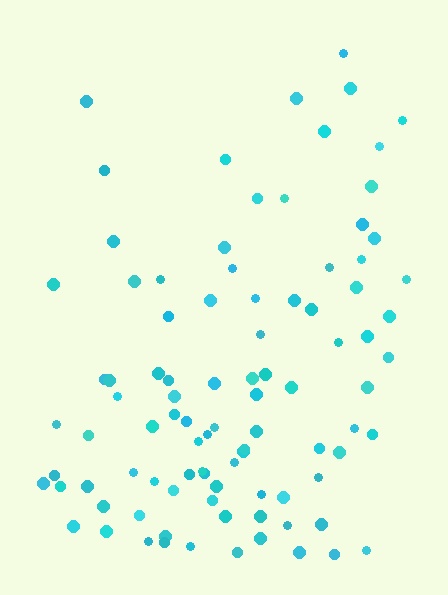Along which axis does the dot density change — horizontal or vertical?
Vertical.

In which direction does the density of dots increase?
From top to bottom, with the bottom side densest.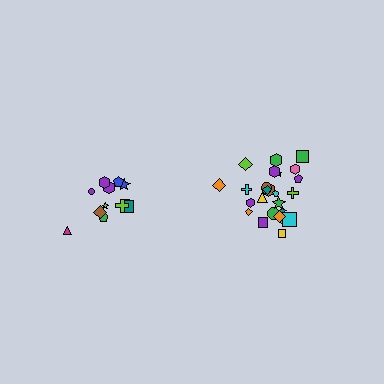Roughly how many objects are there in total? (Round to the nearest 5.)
Roughly 35 objects in total.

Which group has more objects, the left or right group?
The right group.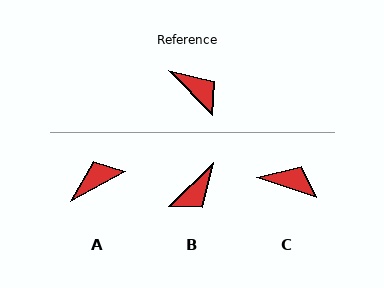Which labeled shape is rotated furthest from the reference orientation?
B, about 90 degrees away.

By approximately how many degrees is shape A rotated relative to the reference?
Approximately 74 degrees counter-clockwise.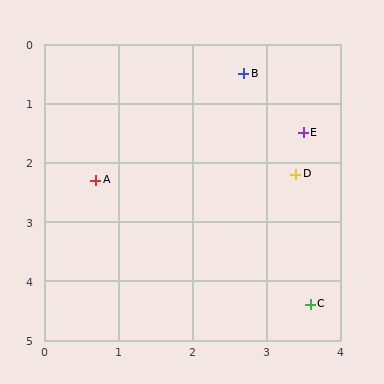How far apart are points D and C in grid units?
Points D and C are about 2.2 grid units apart.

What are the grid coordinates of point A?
Point A is at approximately (0.7, 2.3).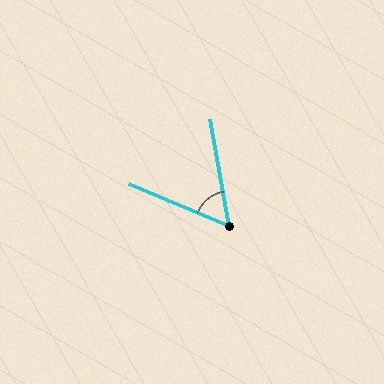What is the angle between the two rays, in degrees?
Approximately 58 degrees.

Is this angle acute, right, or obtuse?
It is acute.